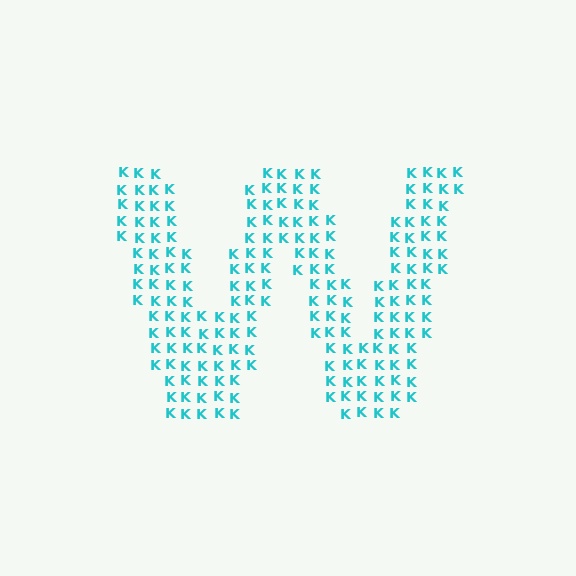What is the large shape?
The large shape is the letter W.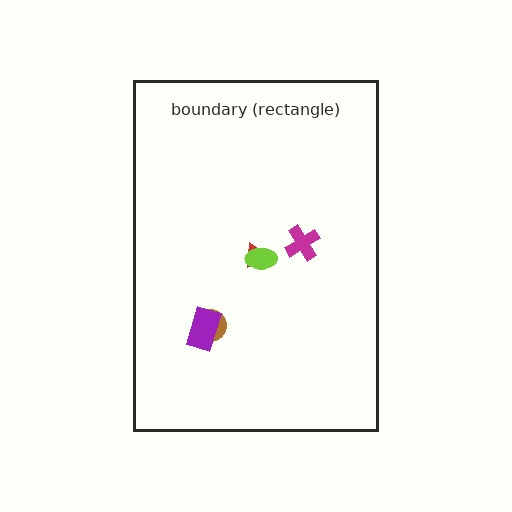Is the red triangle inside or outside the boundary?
Inside.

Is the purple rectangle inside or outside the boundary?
Inside.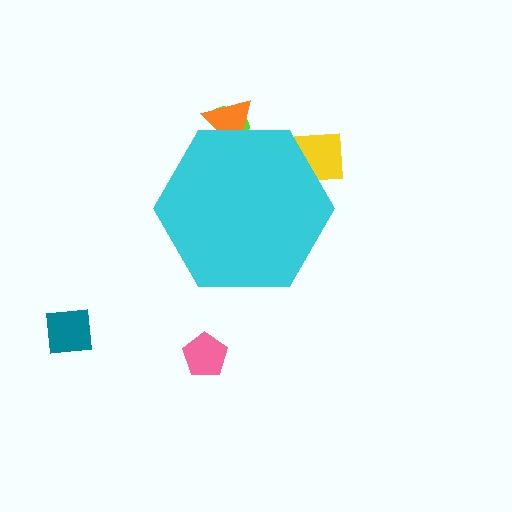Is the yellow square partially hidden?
Yes, the yellow square is partially hidden behind the cyan hexagon.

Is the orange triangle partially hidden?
Yes, the orange triangle is partially hidden behind the cyan hexagon.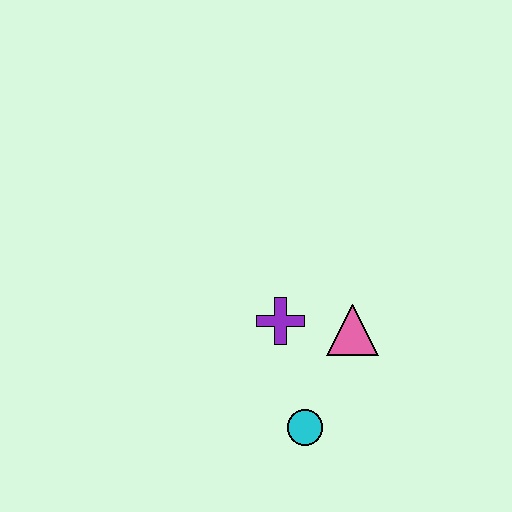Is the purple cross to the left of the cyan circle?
Yes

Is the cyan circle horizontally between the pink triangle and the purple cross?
Yes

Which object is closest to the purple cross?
The pink triangle is closest to the purple cross.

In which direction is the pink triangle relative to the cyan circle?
The pink triangle is above the cyan circle.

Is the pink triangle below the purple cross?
Yes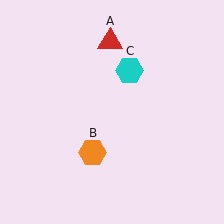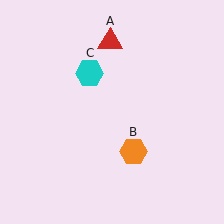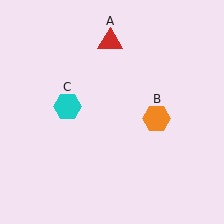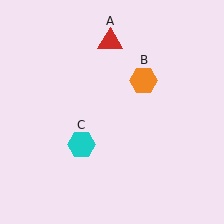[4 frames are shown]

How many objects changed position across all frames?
2 objects changed position: orange hexagon (object B), cyan hexagon (object C).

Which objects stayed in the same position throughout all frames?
Red triangle (object A) remained stationary.